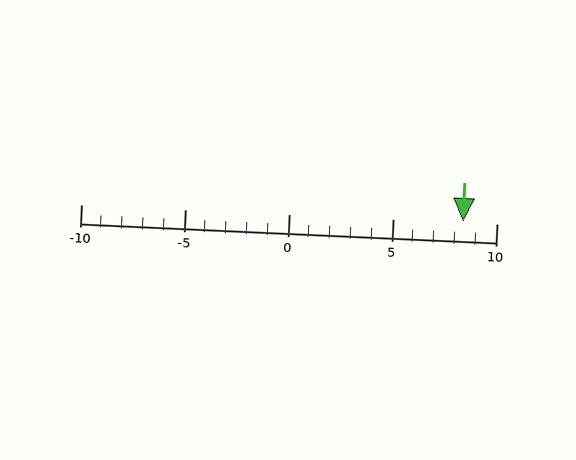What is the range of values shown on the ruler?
The ruler shows values from -10 to 10.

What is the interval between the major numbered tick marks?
The major tick marks are spaced 5 units apart.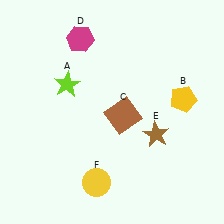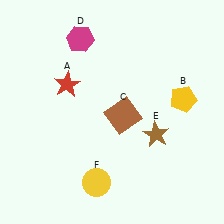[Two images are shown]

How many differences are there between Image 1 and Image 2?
There is 1 difference between the two images.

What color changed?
The star (A) changed from lime in Image 1 to red in Image 2.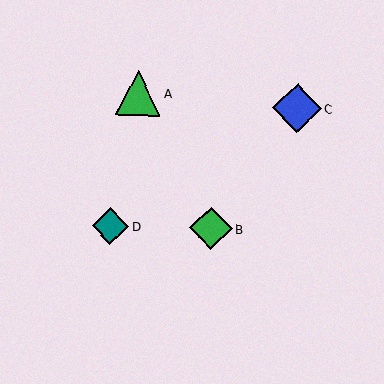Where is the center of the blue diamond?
The center of the blue diamond is at (297, 108).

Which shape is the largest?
The blue diamond (labeled C) is the largest.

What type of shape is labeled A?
Shape A is a green triangle.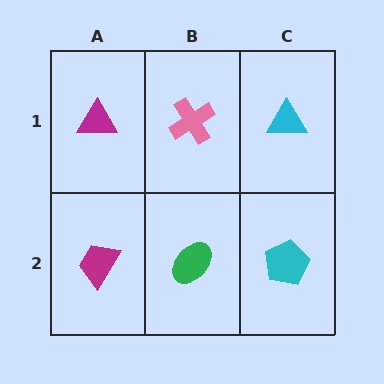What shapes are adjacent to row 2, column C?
A cyan triangle (row 1, column C), a green ellipse (row 2, column B).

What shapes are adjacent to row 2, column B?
A pink cross (row 1, column B), a magenta trapezoid (row 2, column A), a cyan pentagon (row 2, column C).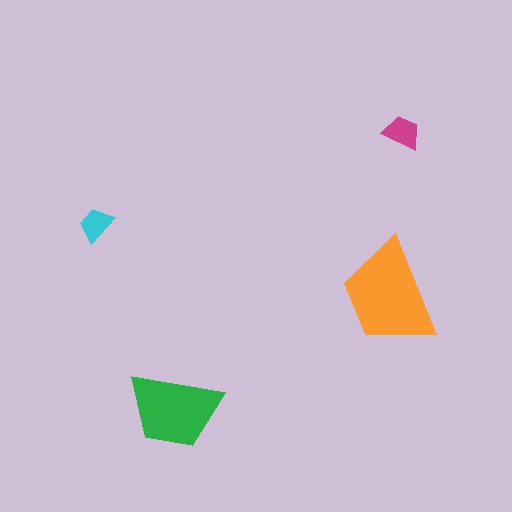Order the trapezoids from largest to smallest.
the orange one, the green one, the magenta one, the cyan one.